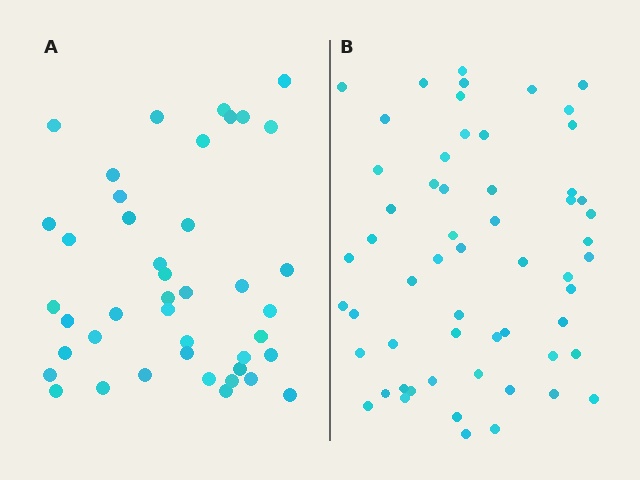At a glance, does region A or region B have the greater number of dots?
Region B (the right region) has more dots.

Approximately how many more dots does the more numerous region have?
Region B has approximately 15 more dots than region A.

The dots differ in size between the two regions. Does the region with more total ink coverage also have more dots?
No. Region A has more total ink coverage because its dots are larger, but region B actually contains more individual dots. Total area can be misleading — the number of items is what matters here.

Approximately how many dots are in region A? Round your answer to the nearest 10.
About 40 dots. (The exact count is 42, which rounds to 40.)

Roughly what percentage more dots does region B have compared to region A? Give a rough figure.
About 40% more.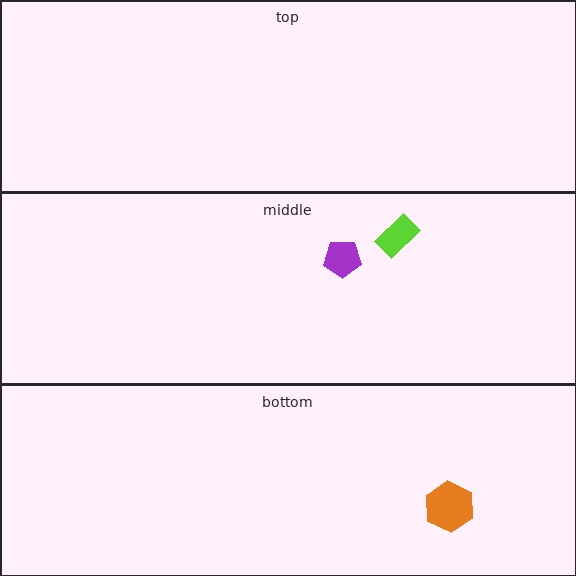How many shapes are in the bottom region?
1.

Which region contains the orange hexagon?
The bottom region.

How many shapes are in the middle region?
2.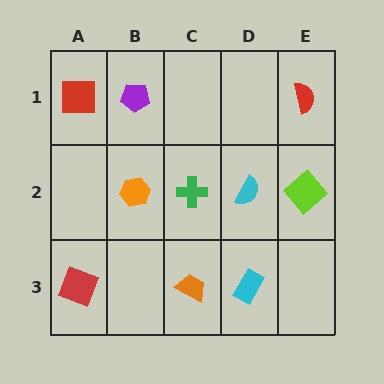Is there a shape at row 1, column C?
No, that cell is empty.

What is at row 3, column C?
An orange trapezoid.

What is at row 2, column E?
A lime diamond.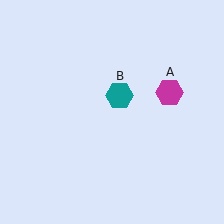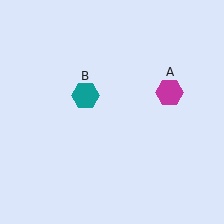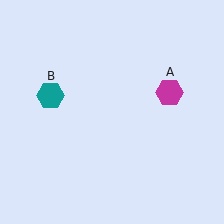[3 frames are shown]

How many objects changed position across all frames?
1 object changed position: teal hexagon (object B).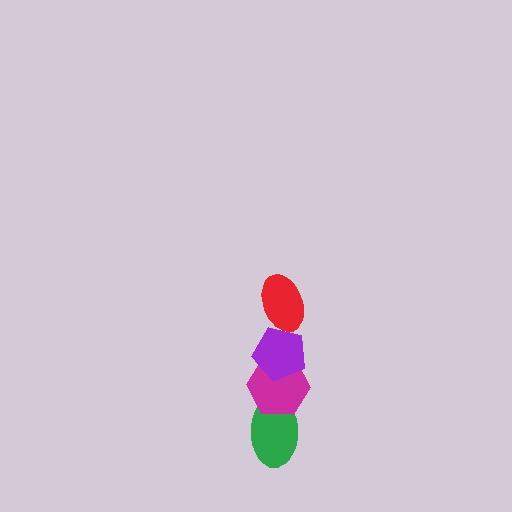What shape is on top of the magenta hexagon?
The purple pentagon is on top of the magenta hexagon.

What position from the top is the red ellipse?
The red ellipse is 1st from the top.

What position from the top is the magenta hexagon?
The magenta hexagon is 3rd from the top.